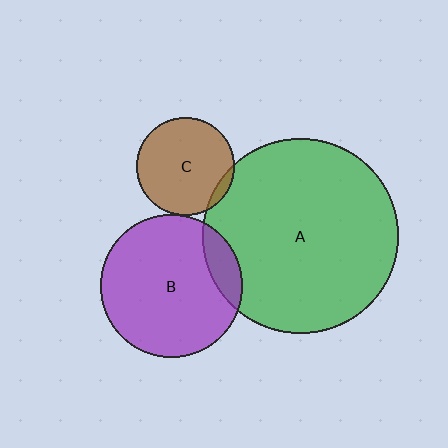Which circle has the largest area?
Circle A (green).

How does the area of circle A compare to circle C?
Approximately 4.0 times.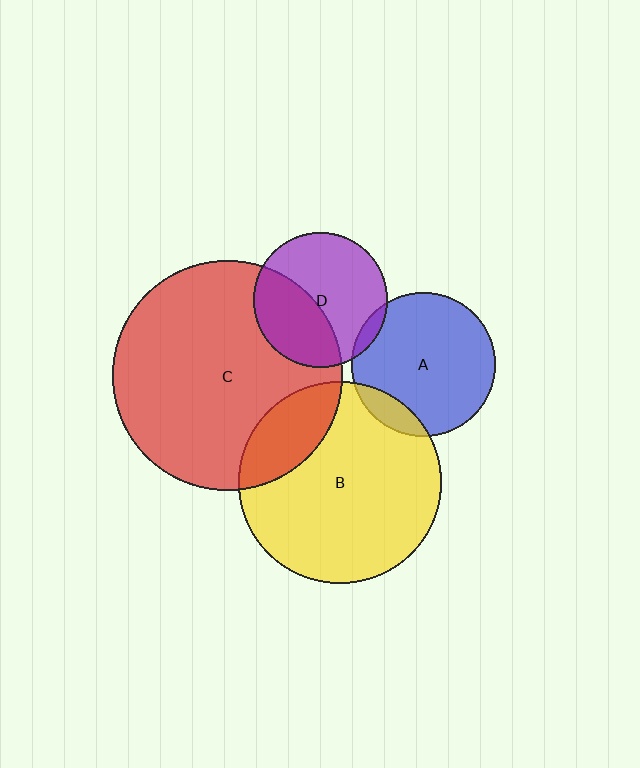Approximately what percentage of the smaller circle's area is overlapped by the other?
Approximately 40%.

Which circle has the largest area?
Circle C (red).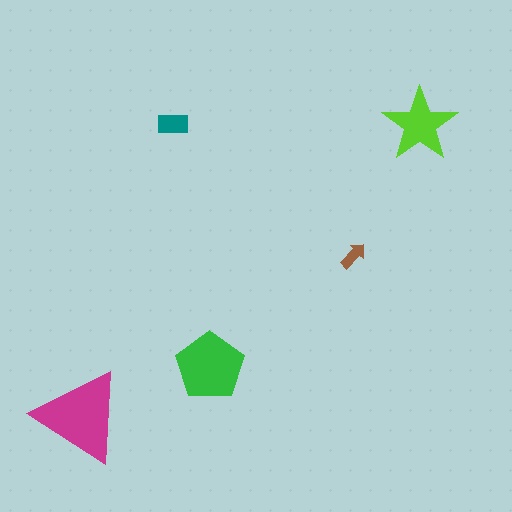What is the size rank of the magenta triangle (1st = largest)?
1st.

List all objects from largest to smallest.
The magenta triangle, the green pentagon, the lime star, the teal rectangle, the brown arrow.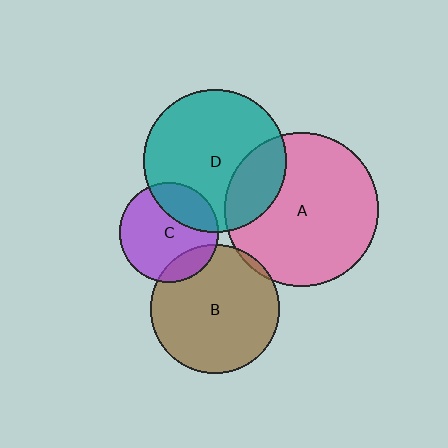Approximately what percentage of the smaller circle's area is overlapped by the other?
Approximately 5%.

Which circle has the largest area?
Circle A (pink).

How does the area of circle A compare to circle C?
Approximately 2.4 times.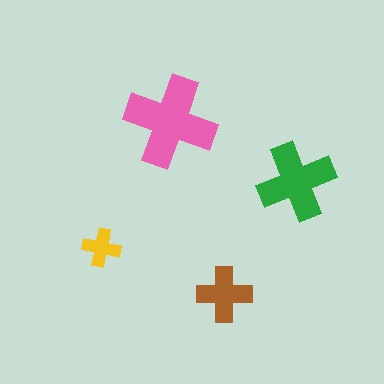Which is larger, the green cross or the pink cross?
The pink one.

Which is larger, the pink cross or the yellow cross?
The pink one.